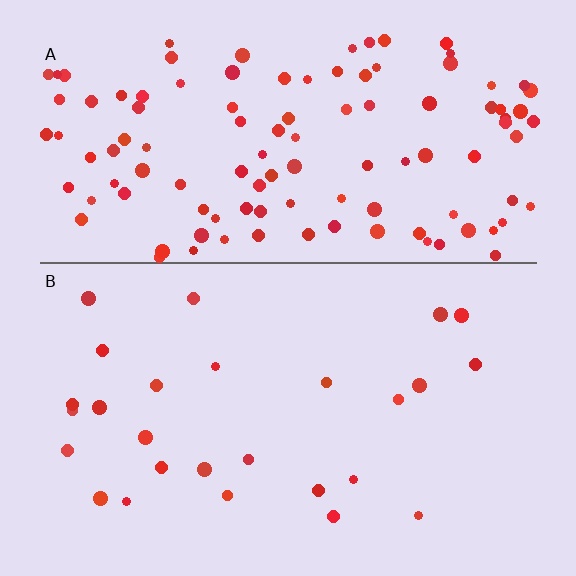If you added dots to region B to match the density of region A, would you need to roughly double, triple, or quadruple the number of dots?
Approximately quadruple.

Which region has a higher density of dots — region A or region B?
A (the top).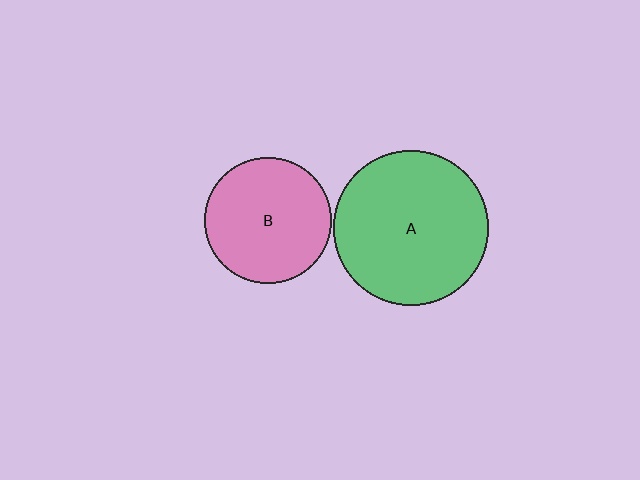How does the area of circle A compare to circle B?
Approximately 1.5 times.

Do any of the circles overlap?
No, none of the circles overlap.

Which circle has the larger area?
Circle A (green).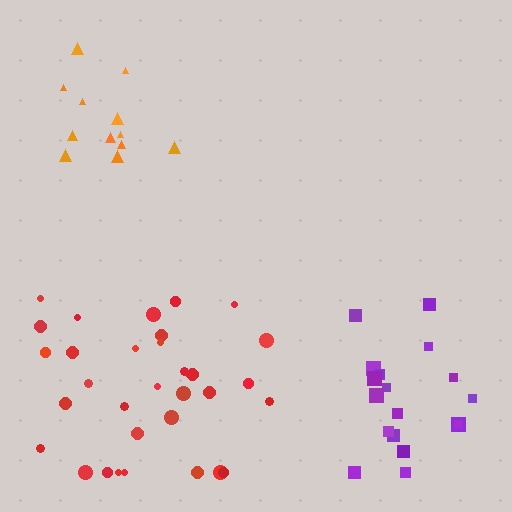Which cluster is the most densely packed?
Orange.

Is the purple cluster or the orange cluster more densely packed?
Orange.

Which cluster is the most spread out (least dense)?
Purple.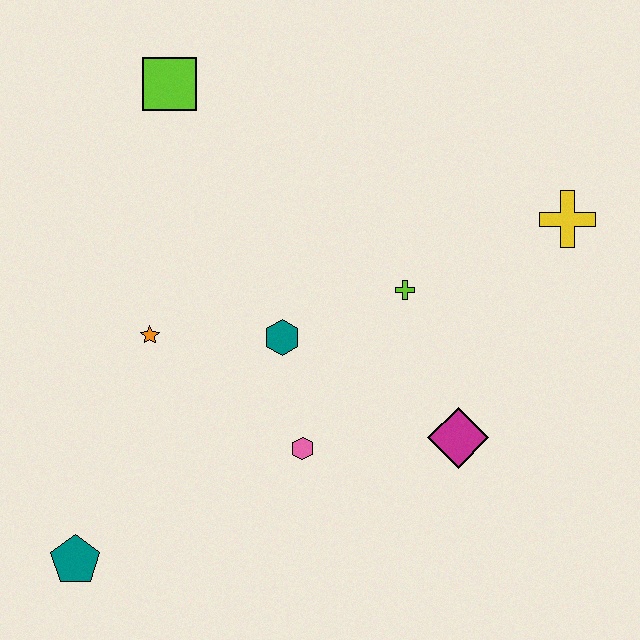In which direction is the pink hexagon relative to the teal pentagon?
The pink hexagon is to the right of the teal pentagon.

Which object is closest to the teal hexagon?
The pink hexagon is closest to the teal hexagon.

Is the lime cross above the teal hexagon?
Yes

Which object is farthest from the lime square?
The teal pentagon is farthest from the lime square.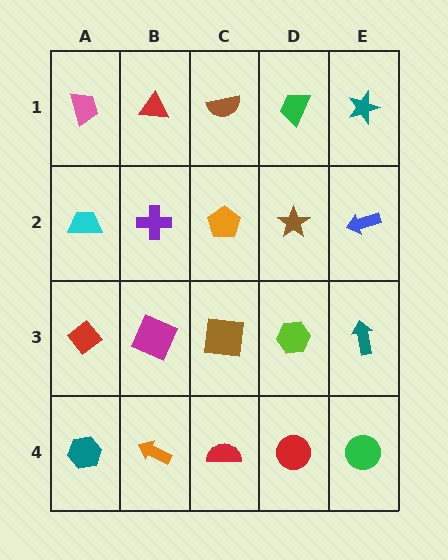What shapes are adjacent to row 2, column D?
A green trapezoid (row 1, column D), a lime hexagon (row 3, column D), an orange pentagon (row 2, column C), a blue arrow (row 2, column E).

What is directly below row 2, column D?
A lime hexagon.